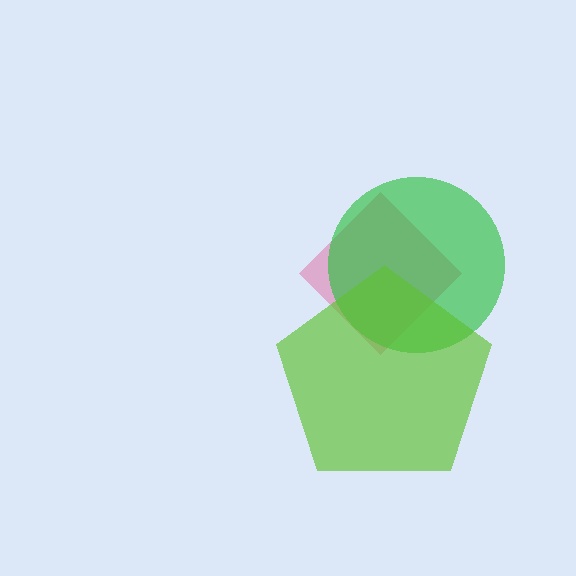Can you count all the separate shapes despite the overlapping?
Yes, there are 3 separate shapes.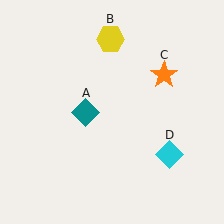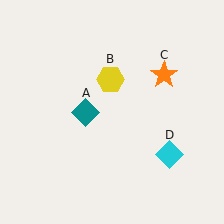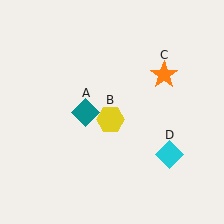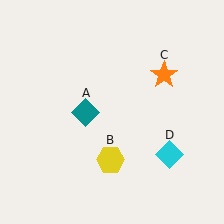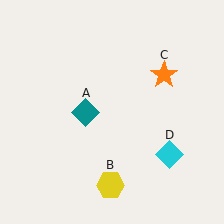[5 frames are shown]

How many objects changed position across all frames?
1 object changed position: yellow hexagon (object B).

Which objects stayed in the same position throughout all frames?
Teal diamond (object A) and orange star (object C) and cyan diamond (object D) remained stationary.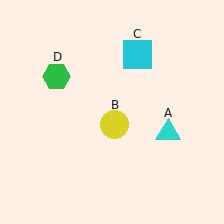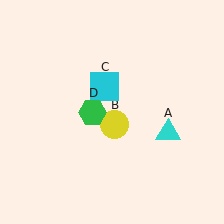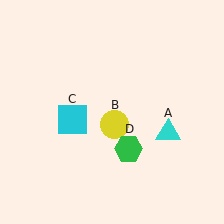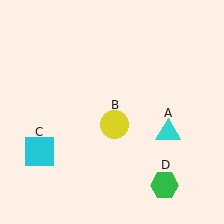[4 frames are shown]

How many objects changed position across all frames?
2 objects changed position: cyan square (object C), green hexagon (object D).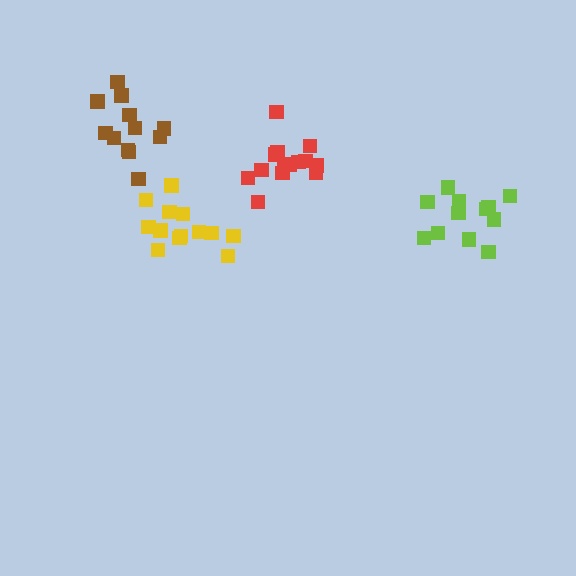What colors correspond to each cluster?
The clusters are colored: red, lime, brown, yellow.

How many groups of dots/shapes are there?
There are 4 groups.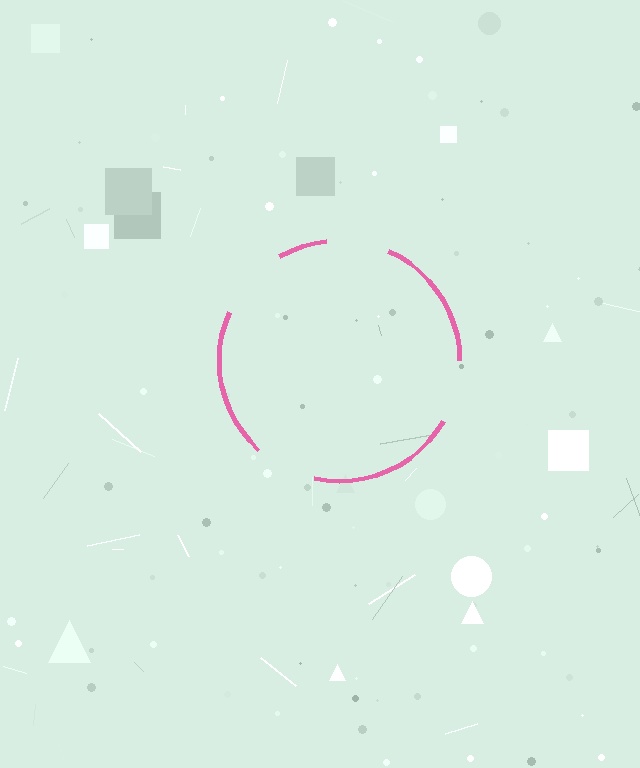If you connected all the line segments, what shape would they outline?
They would outline a circle.